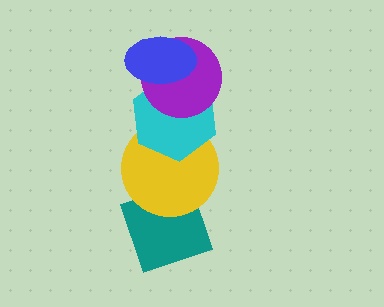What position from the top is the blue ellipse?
The blue ellipse is 1st from the top.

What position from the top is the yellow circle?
The yellow circle is 4th from the top.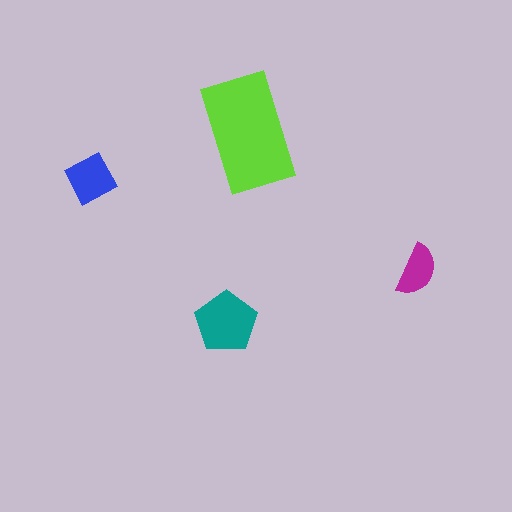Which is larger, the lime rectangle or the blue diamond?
The lime rectangle.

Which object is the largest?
The lime rectangle.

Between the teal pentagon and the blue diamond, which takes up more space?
The teal pentagon.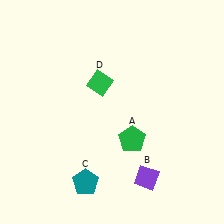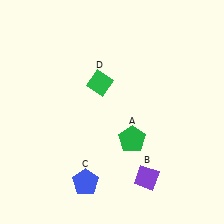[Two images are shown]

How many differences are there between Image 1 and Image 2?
There is 1 difference between the two images.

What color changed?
The pentagon (C) changed from teal in Image 1 to blue in Image 2.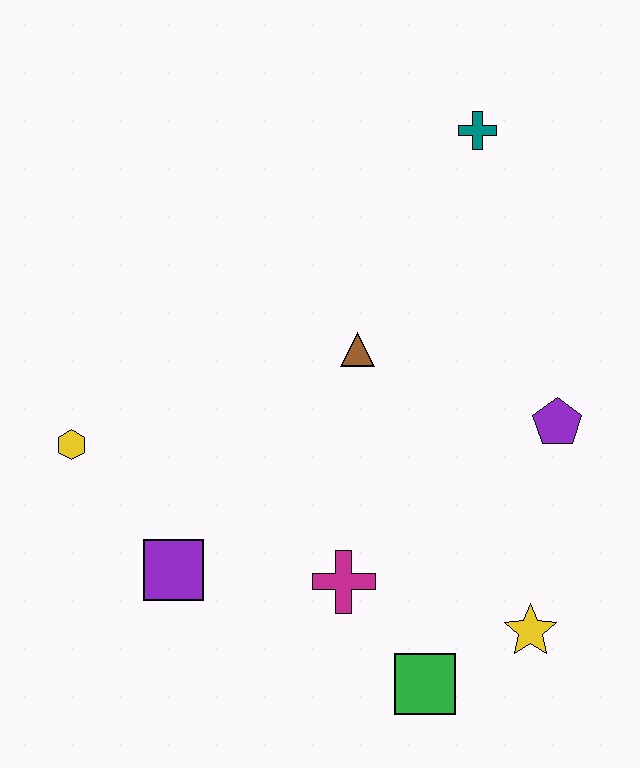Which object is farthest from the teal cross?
The green square is farthest from the teal cross.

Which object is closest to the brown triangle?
The purple pentagon is closest to the brown triangle.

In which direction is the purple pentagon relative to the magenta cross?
The purple pentagon is to the right of the magenta cross.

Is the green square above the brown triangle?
No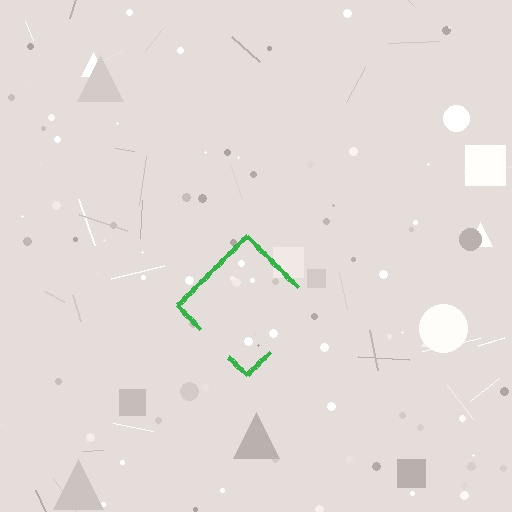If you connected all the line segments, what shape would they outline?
They would outline a diamond.